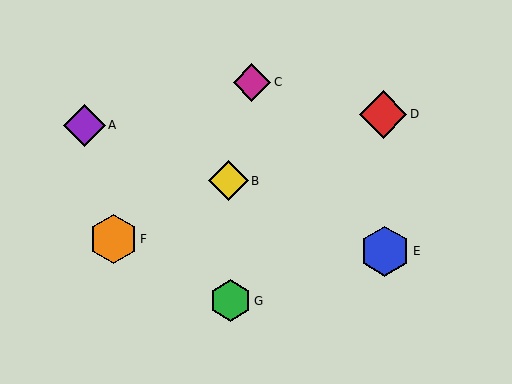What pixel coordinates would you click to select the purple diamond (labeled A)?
Click at (84, 125) to select the purple diamond A.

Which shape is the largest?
The blue hexagon (labeled E) is the largest.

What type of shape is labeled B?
Shape B is a yellow diamond.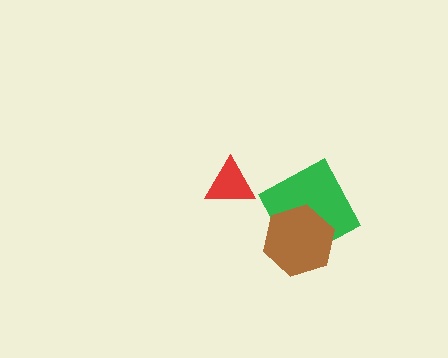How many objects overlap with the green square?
1 object overlaps with the green square.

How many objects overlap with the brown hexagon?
1 object overlaps with the brown hexagon.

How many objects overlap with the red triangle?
0 objects overlap with the red triangle.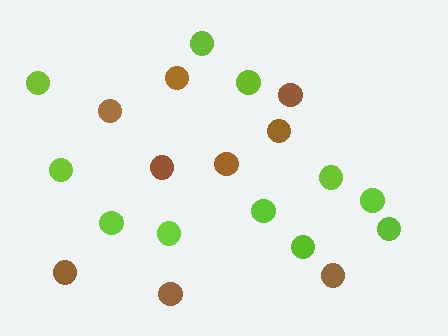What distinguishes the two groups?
There are 2 groups: one group of brown circles (9) and one group of lime circles (11).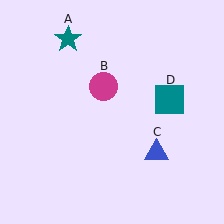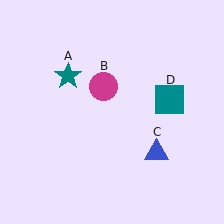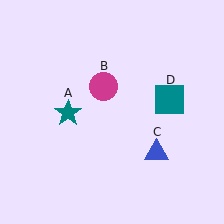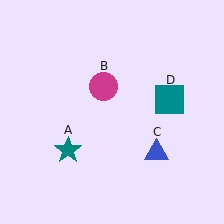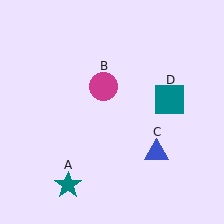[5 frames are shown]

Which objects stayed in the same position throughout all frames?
Magenta circle (object B) and blue triangle (object C) and teal square (object D) remained stationary.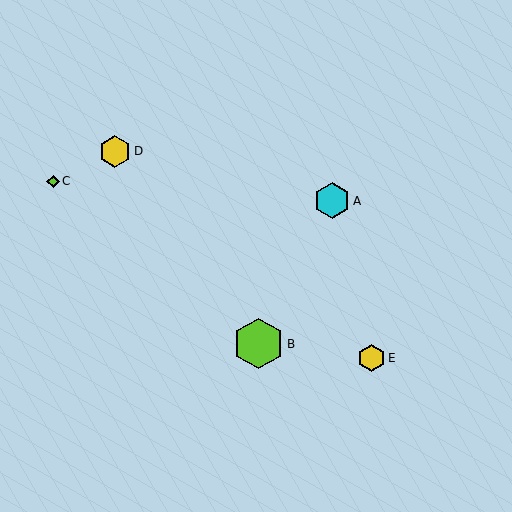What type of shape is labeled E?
Shape E is a yellow hexagon.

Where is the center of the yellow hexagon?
The center of the yellow hexagon is at (115, 151).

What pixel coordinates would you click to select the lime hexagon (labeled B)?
Click at (258, 344) to select the lime hexagon B.